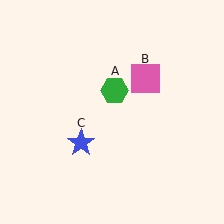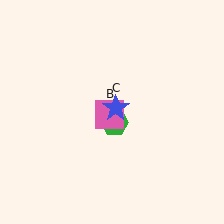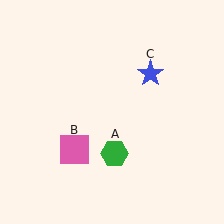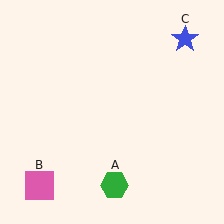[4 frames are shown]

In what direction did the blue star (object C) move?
The blue star (object C) moved up and to the right.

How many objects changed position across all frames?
3 objects changed position: green hexagon (object A), pink square (object B), blue star (object C).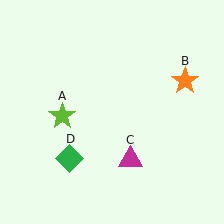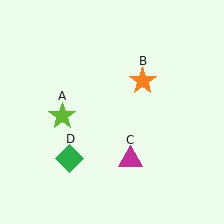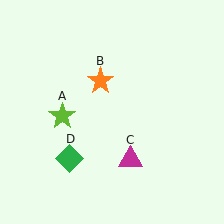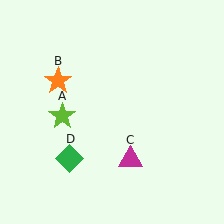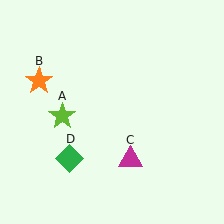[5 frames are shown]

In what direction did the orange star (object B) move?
The orange star (object B) moved left.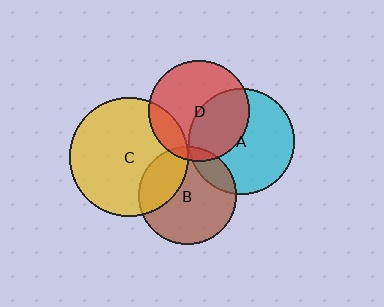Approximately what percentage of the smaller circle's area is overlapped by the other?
Approximately 15%.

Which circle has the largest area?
Circle C (yellow).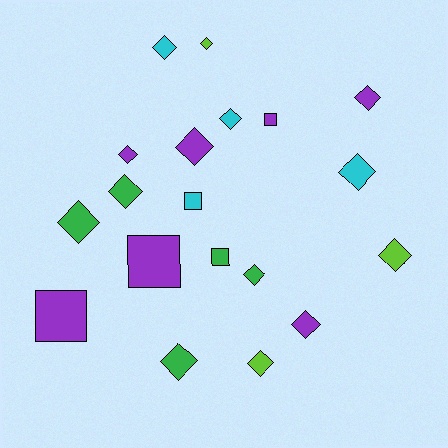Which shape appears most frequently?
Diamond, with 14 objects.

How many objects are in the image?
There are 19 objects.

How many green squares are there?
There is 1 green square.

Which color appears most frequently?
Purple, with 7 objects.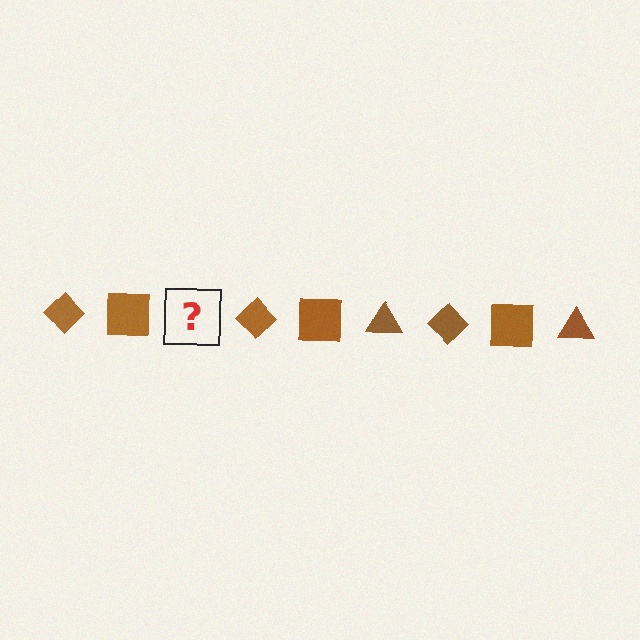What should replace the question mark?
The question mark should be replaced with a brown triangle.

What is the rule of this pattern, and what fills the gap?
The rule is that the pattern cycles through diamond, square, triangle shapes in brown. The gap should be filled with a brown triangle.